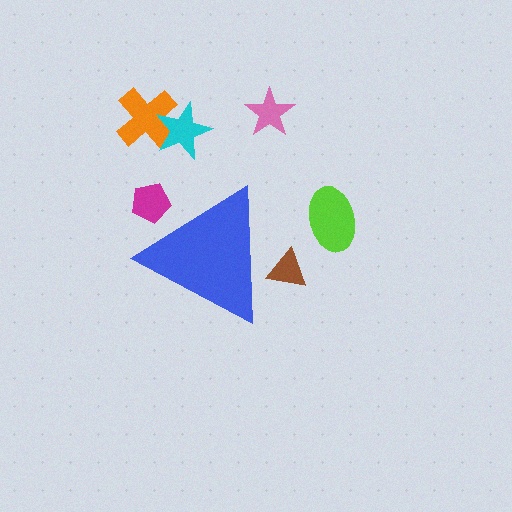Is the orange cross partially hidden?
No, the orange cross is fully visible.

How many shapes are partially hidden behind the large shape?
2 shapes are partially hidden.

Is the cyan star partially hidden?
No, the cyan star is fully visible.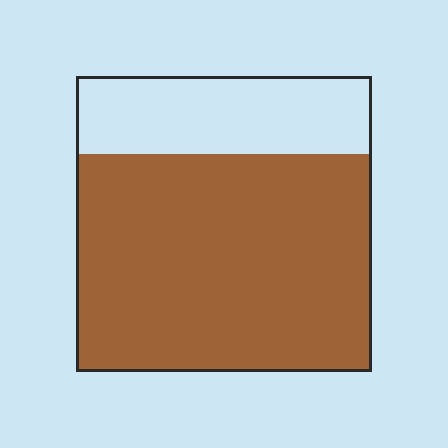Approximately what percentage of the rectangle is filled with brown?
Approximately 75%.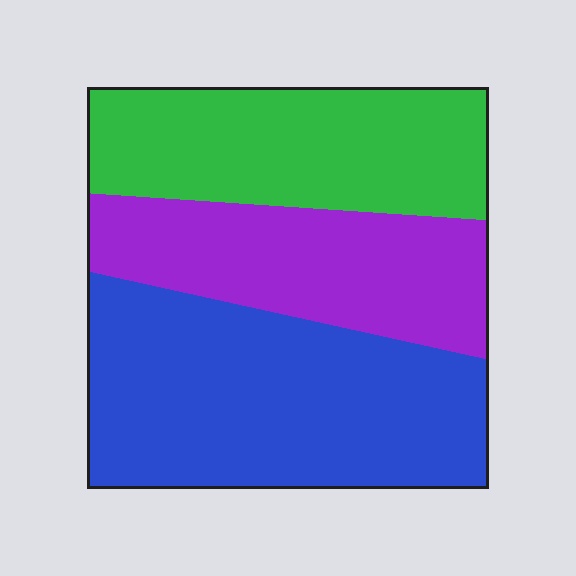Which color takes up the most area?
Blue, at roughly 45%.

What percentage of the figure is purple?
Purple covers 27% of the figure.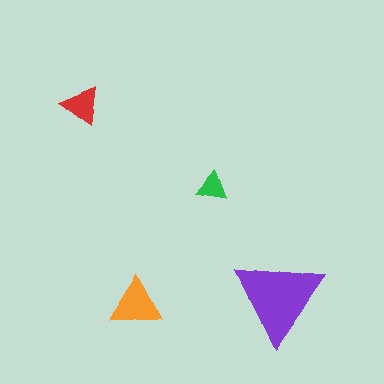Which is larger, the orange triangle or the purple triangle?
The purple one.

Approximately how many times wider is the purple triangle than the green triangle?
About 3 times wider.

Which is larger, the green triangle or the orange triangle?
The orange one.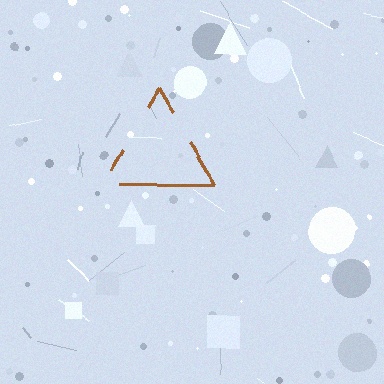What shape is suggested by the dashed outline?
The dashed outline suggests a triangle.